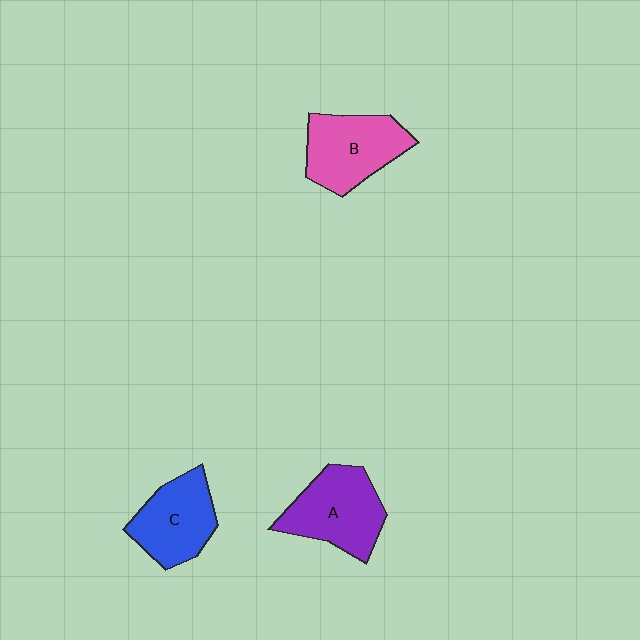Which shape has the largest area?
Shape A (purple).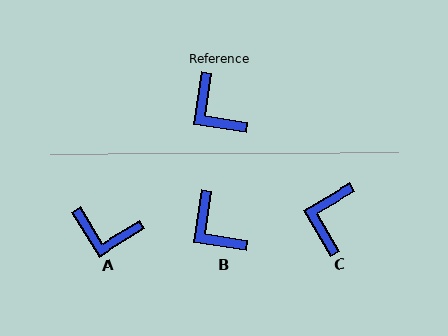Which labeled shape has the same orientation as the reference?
B.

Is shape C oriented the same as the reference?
No, it is off by about 51 degrees.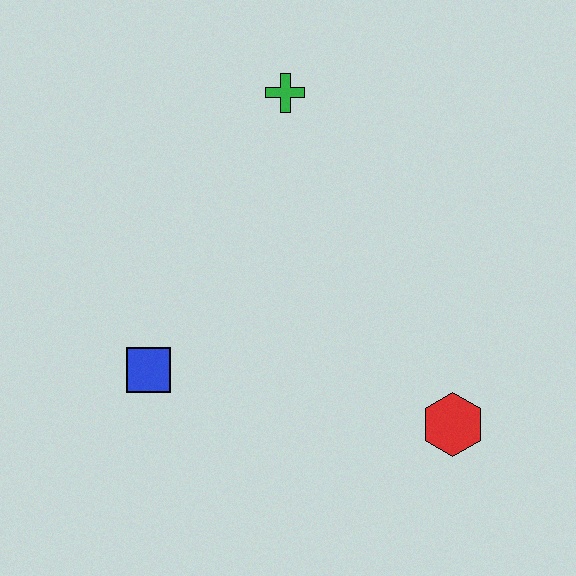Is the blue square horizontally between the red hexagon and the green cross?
No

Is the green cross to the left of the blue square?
No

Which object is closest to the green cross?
The blue square is closest to the green cross.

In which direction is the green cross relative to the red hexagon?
The green cross is above the red hexagon.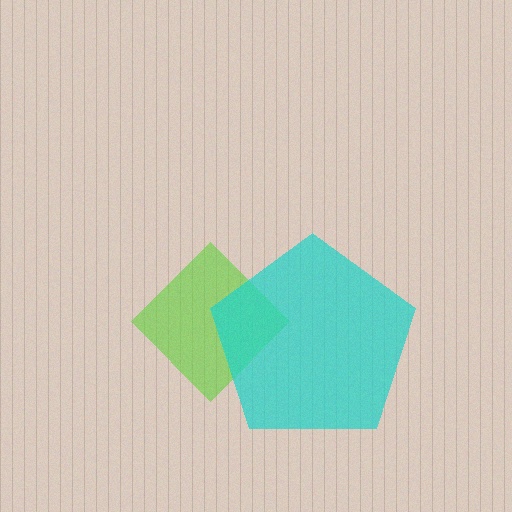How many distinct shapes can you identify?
There are 2 distinct shapes: a lime diamond, a cyan pentagon.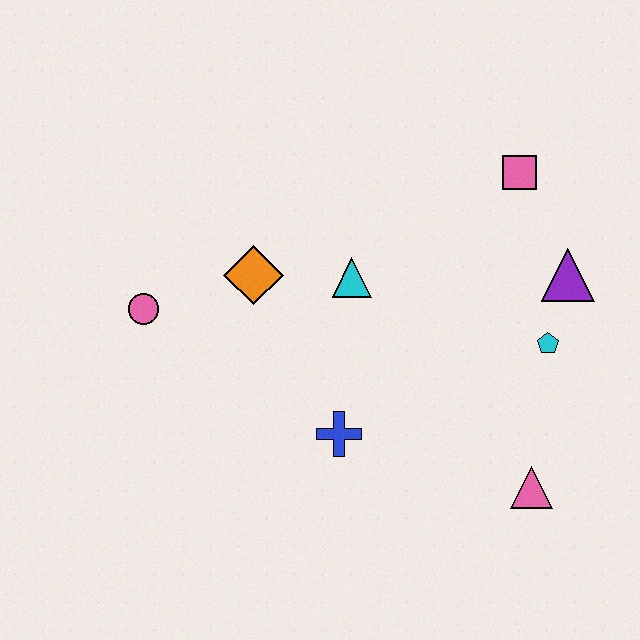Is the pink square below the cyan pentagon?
No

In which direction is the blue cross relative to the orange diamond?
The blue cross is below the orange diamond.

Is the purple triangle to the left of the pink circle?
No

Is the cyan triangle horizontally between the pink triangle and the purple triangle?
No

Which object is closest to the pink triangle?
The cyan pentagon is closest to the pink triangle.